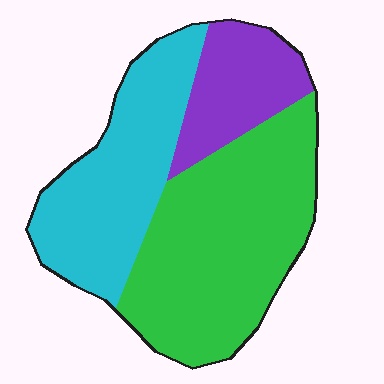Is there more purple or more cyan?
Cyan.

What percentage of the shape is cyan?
Cyan covers roughly 35% of the shape.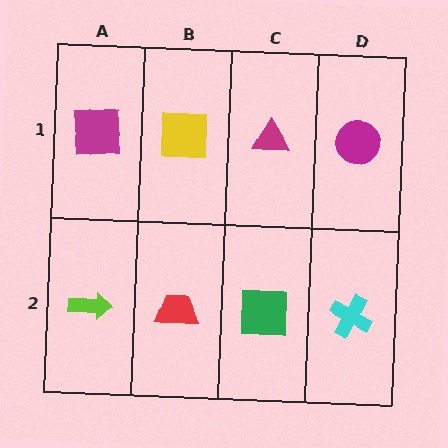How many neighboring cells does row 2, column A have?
2.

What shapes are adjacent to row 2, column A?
A magenta square (row 1, column A), a red trapezoid (row 2, column B).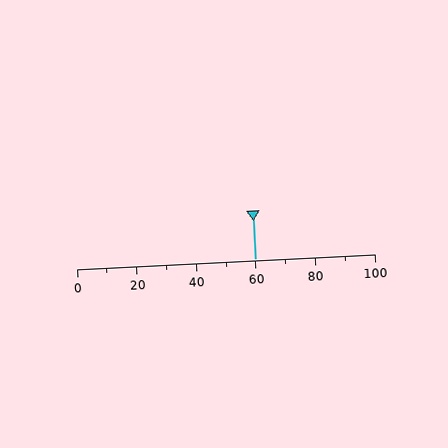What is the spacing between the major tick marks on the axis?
The major ticks are spaced 20 apart.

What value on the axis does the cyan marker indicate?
The marker indicates approximately 60.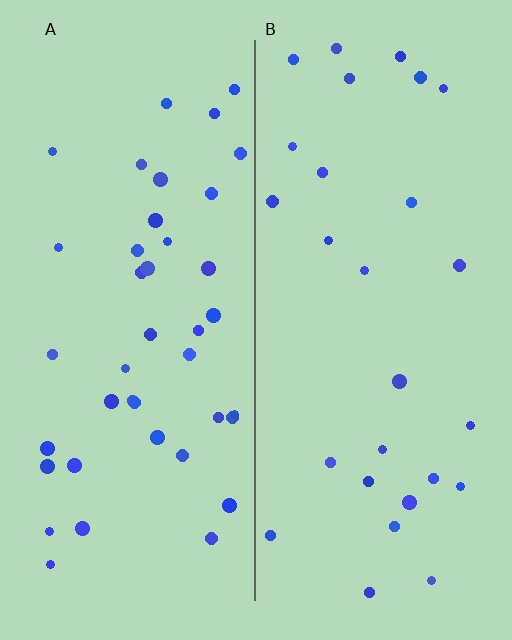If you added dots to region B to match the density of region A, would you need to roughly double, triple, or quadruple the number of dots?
Approximately double.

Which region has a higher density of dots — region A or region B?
A (the left).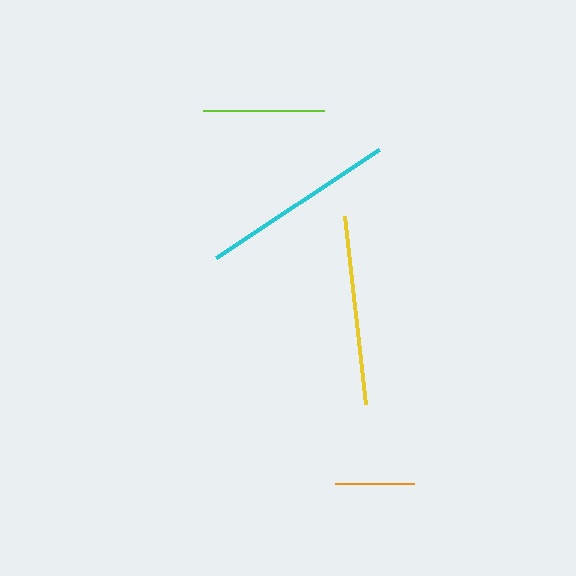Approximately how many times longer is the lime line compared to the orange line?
The lime line is approximately 1.5 times the length of the orange line.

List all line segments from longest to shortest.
From longest to shortest: cyan, yellow, lime, orange.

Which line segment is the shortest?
The orange line is the shortest at approximately 79 pixels.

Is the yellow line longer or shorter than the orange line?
The yellow line is longer than the orange line.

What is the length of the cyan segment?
The cyan segment is approximately 196 pixels long.